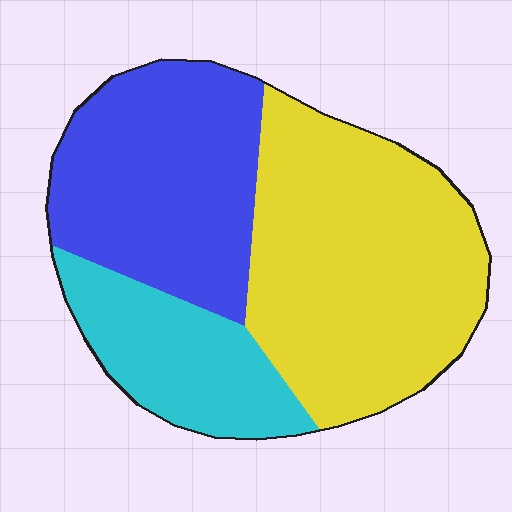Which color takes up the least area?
Cyan, at roughly 20%.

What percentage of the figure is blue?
Blue covers 34% of the figure.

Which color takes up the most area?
Yellow, at roughly 45%.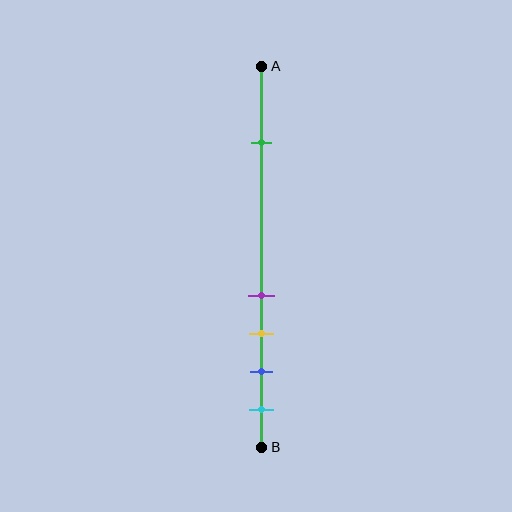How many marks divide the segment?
There are 5 marks dividing the segment.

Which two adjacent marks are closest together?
The purple and yellow marks are the closest adjacent pair.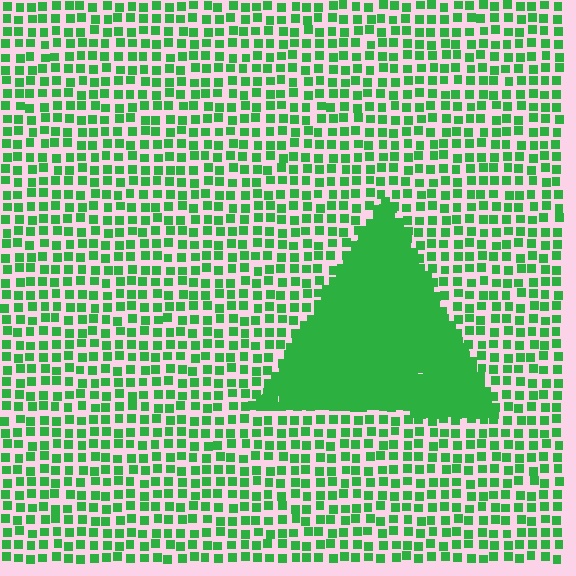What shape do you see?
I see a triangle.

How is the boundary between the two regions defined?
The boundary is defined by a change in element density (approximately 2.9x ratio). All elements are the same color, size, and shape.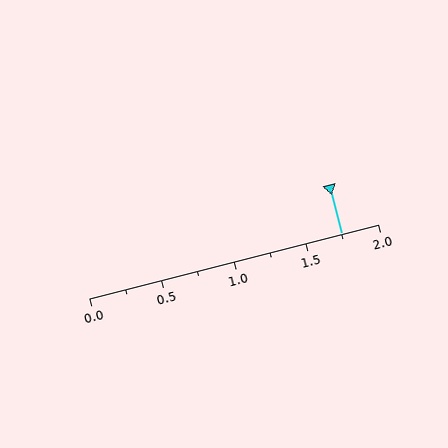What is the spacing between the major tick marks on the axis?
The major ticks are spaced 0.5 apart.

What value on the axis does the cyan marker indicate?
The marker indicates approximately 1.75.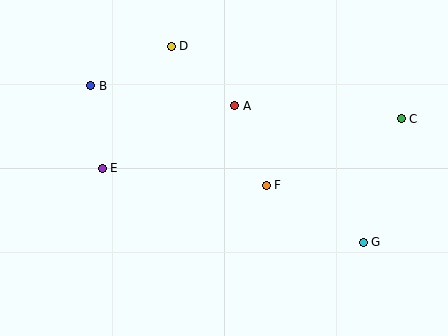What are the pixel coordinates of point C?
Point C is at (401, 119).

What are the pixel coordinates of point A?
Point A is at (235, 106).